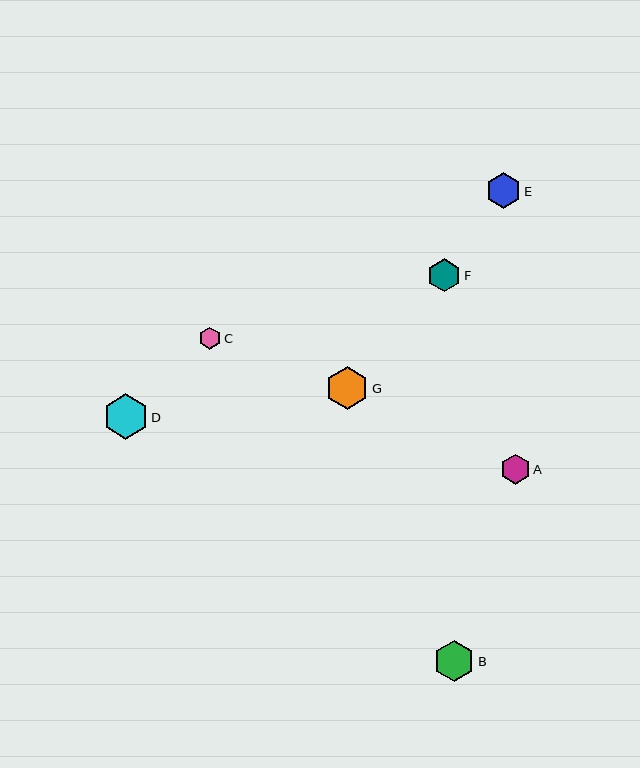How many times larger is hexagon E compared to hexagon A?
Hexagon E is approximately 1.2 times the size of hexagon A.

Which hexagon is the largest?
Hexagon D is the largest with a size of approximately 45 pixels.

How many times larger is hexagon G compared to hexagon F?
Hexagon G is approximately 1.3 times the size of hexagon F.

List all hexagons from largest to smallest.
From largest to smallest: D, G, B, E, F, A, C.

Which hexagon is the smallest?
Hexagon C is the smallest with a size of approximately 22 pixels.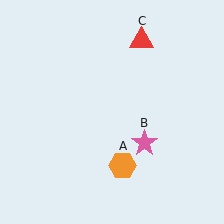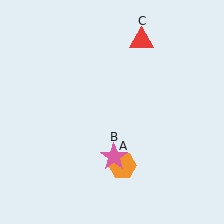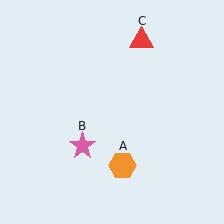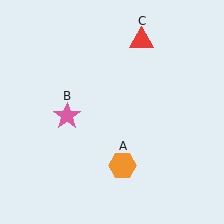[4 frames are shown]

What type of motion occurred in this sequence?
The pink star (object B) rotated clockwise around the center of the scene.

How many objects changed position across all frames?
1 object changed position: pink star (object B).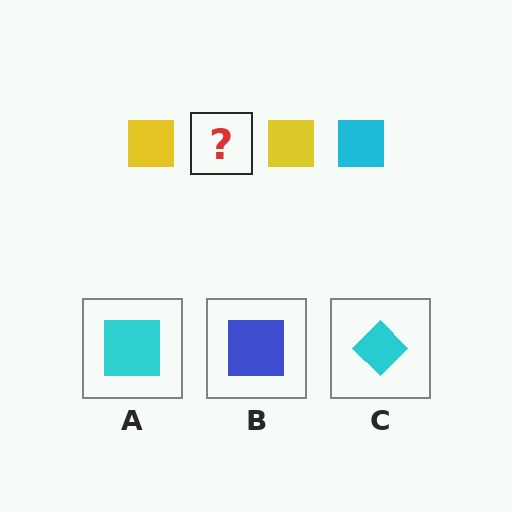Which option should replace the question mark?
Option A.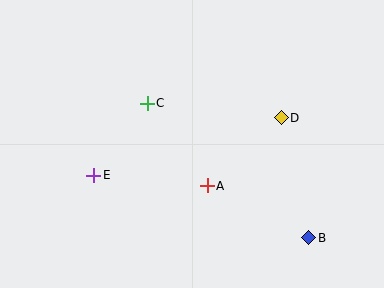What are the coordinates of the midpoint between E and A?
The midpoint between E and A is at (150, 181).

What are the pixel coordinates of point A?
Point A is at (207, 186).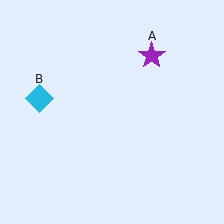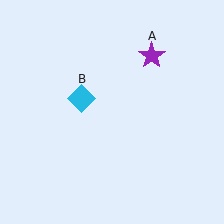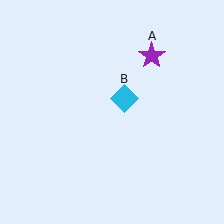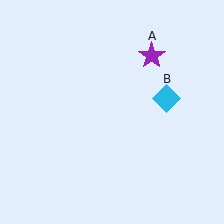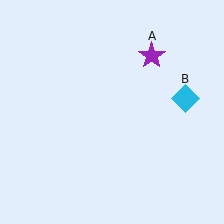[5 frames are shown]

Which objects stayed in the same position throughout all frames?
Purple star (object A) remained stationary.